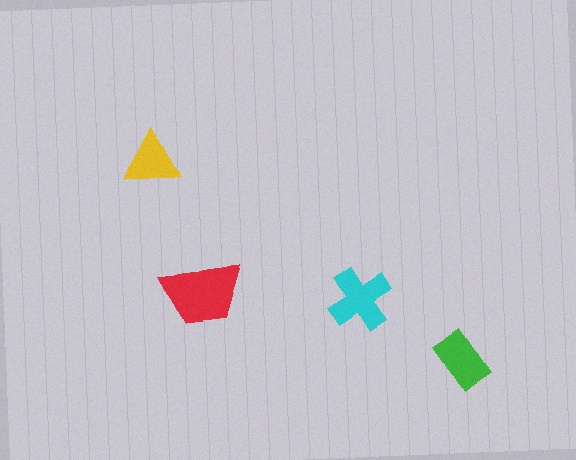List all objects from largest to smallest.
The red trapezoid, the cyan cross, the green rectangle, the yellow triangle.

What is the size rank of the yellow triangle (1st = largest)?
4th.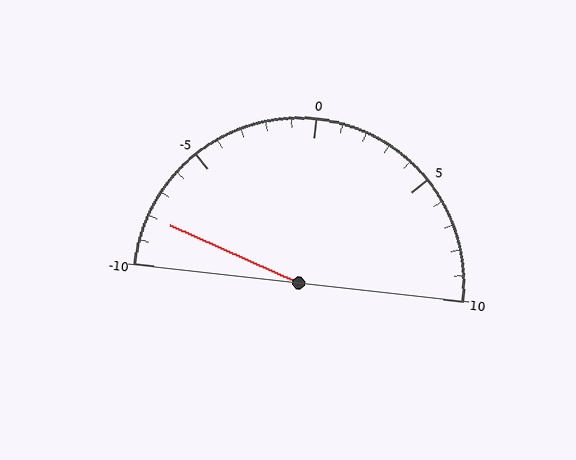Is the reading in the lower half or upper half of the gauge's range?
The reading is in the lower half of the range (-10 to 10).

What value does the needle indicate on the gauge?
The needle indicates approximately -8.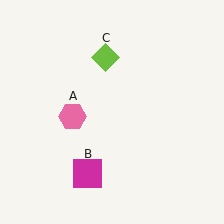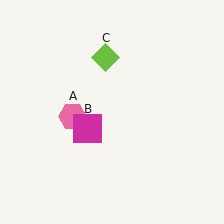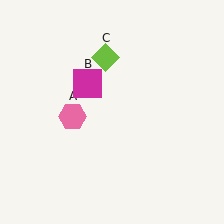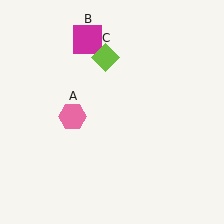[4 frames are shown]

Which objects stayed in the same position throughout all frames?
Pink hexagon (object A) and lime diamond (object C) remained stationary.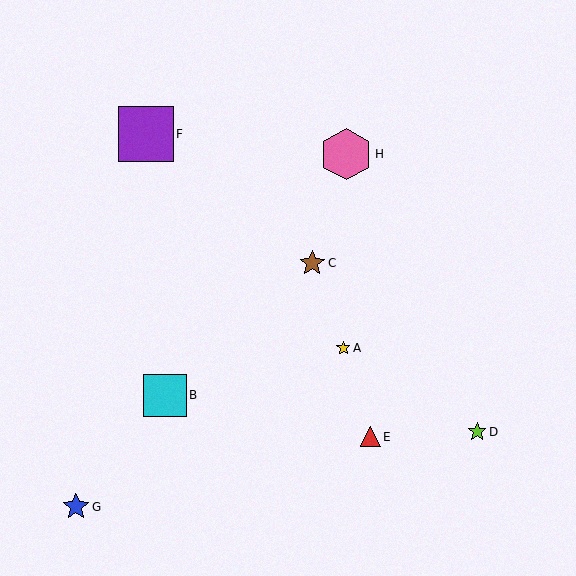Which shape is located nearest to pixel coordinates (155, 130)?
The purple square (labeled F) at (146, 134) is nearest to that location.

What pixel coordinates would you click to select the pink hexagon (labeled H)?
Click at (346, 154) to select the pink hexagon H.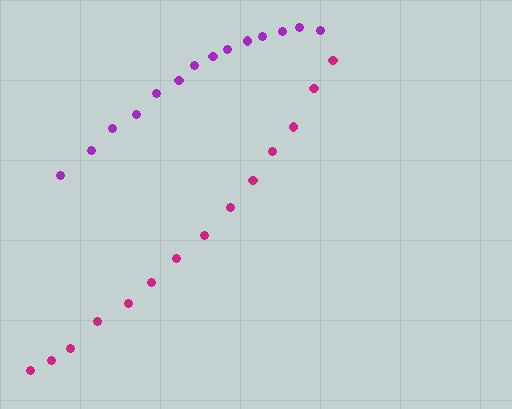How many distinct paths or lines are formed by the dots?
There are 2 distinct paths.